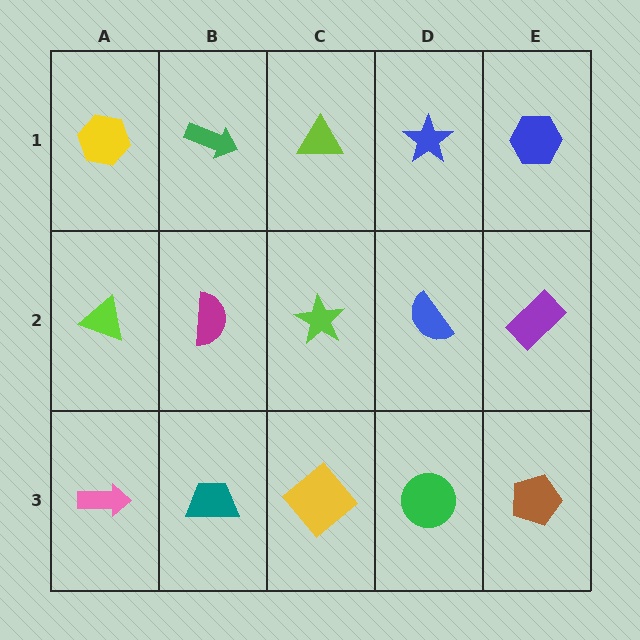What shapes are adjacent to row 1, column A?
A lime triangle (row 2, column A), a green arrow (row 1, column B).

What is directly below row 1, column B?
A magenta semicircle.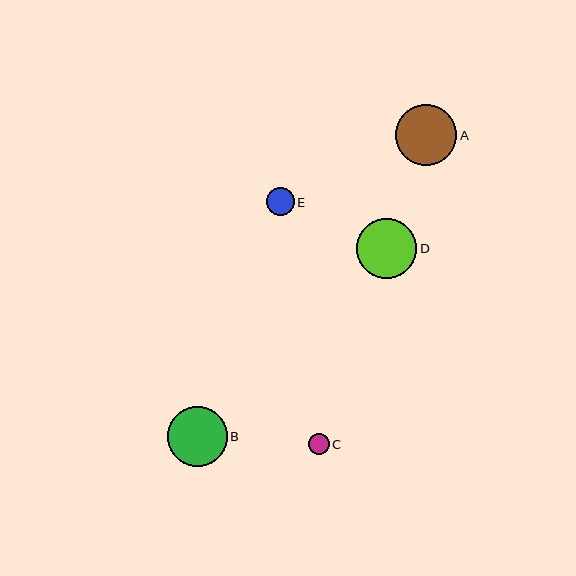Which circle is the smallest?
Circle C is the smallest with a size of approximately 21 pixels.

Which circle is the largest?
Circle A is the largest with a size of approximately 61 pixels.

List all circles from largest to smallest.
From largest to smallest: A, D, B, E, C.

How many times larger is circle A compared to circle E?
Circle A is approximately 2.2 times the size of circle E.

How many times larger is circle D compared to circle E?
Circle D is approximately 2.2 times the size of circle E.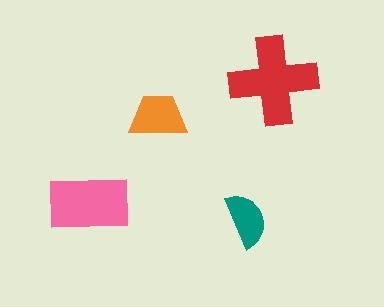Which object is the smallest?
The teal semicircle.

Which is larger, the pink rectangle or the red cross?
The red cross.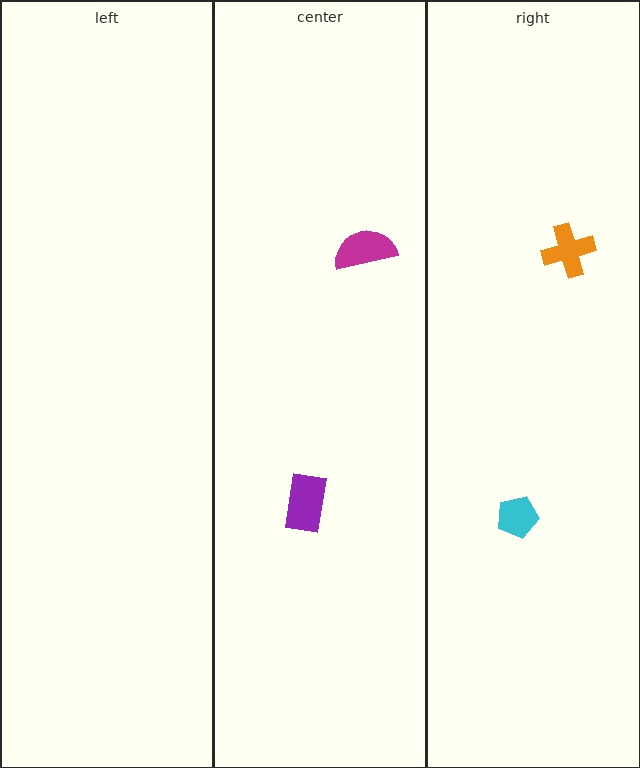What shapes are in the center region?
The magenta semicircle, the purple rectangle.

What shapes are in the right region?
The cyan pentagon, the orange cross.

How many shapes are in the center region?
2.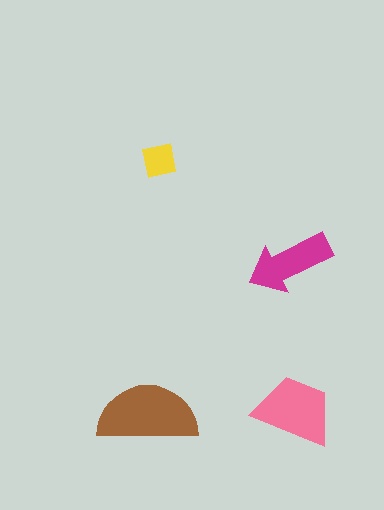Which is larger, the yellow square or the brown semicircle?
The brown semicircle.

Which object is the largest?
The brown semicircle.